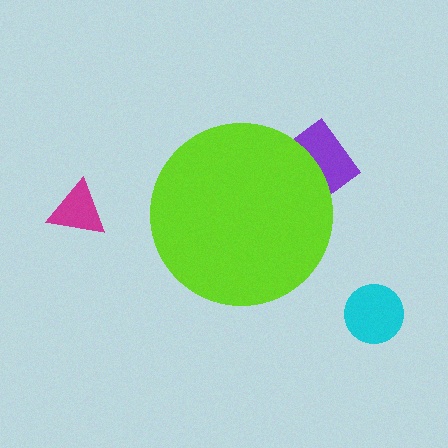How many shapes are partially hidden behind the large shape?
1 shape is partially hidden.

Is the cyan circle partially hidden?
No, the cyan circle is fully visible.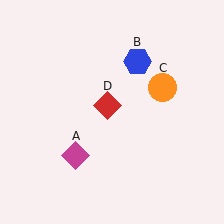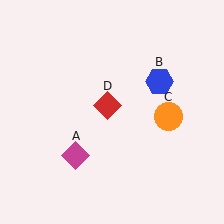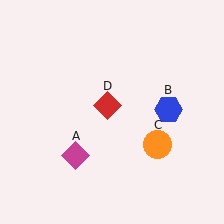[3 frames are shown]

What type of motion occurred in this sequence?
The blue hexagon (object B), orange circle (object C) rotated clockwise around the center of the scene.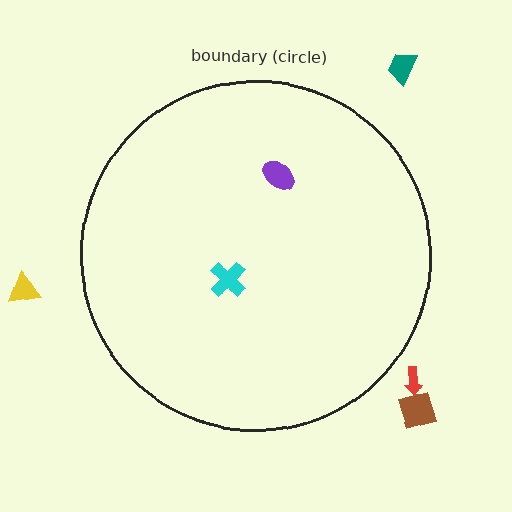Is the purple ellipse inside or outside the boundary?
Inside.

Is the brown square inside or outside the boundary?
Outside.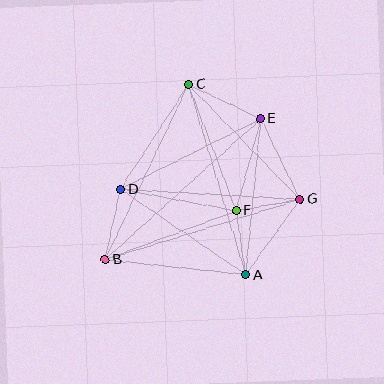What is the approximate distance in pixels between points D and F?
The distance between D and F is approximately 117 pixels.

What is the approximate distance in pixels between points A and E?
The distance between A and E is approximately 157 pixels.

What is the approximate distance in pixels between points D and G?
The distance between D and G is approximately 180 pixels.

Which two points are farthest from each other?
Points B and E are farthest from each other.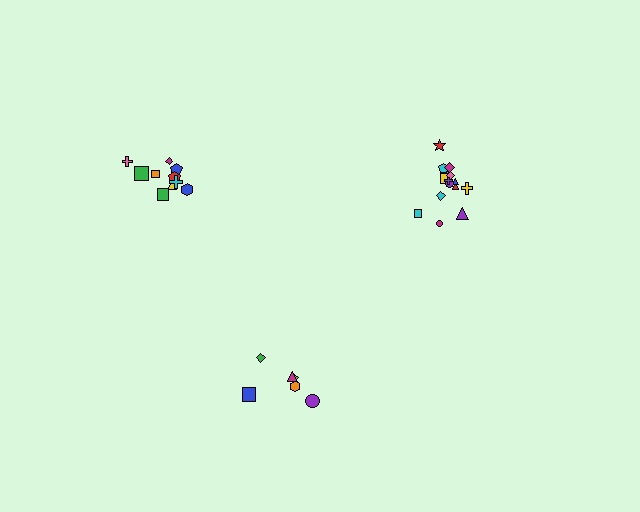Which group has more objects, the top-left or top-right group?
The top-right group.